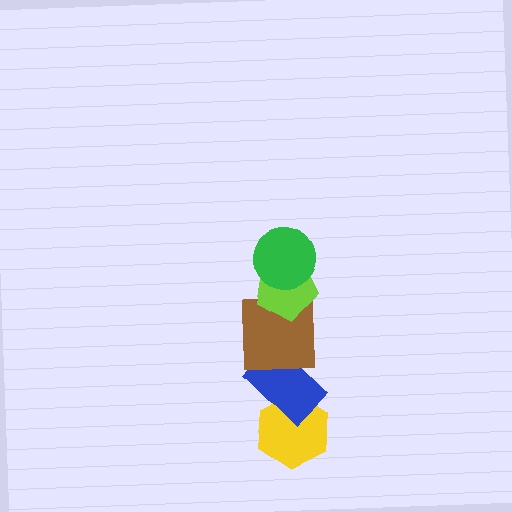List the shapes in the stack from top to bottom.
From top to bottom: the green circle, the lime pentagon, the brown square, the blue rectangle, the yellow hexagon.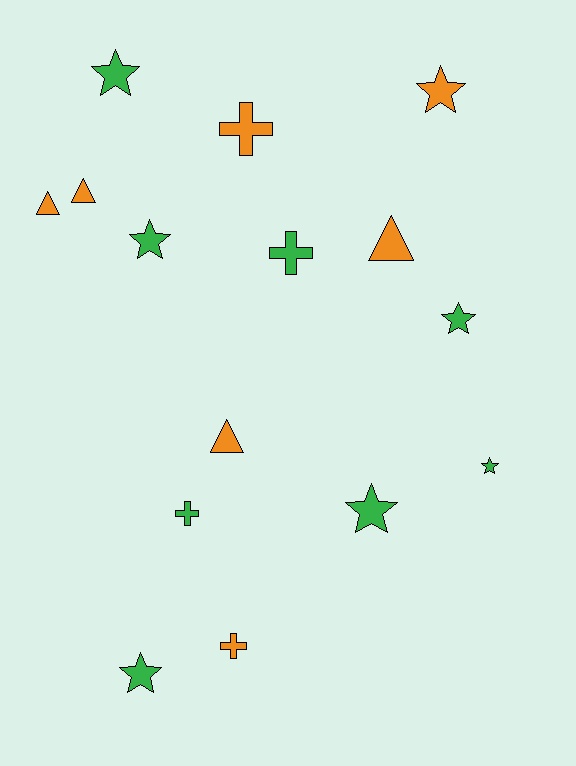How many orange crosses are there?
There are 2 orange crosses.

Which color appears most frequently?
Green, with 8 objects.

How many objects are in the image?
There are 15 objects.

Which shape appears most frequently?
Star, with 7 objects.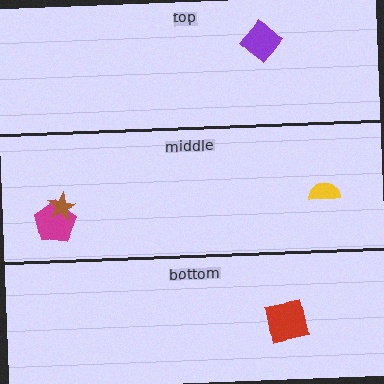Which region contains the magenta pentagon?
The middle region.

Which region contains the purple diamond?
The top region.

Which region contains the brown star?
The middle region.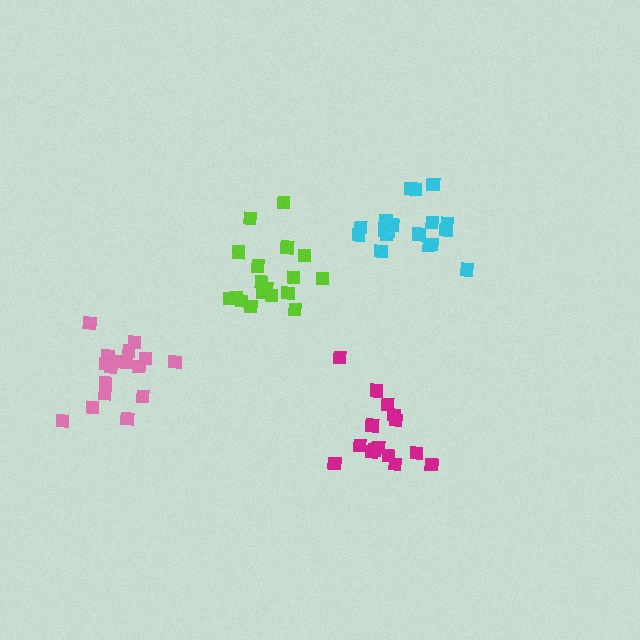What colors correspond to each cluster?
The clusters are colored: lime, magenta, cyan, pink.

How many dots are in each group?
Group 1: 18 dots, Group 2: 15 dots, Group 3: 18 dots, Group 4: 17 dots (68 total).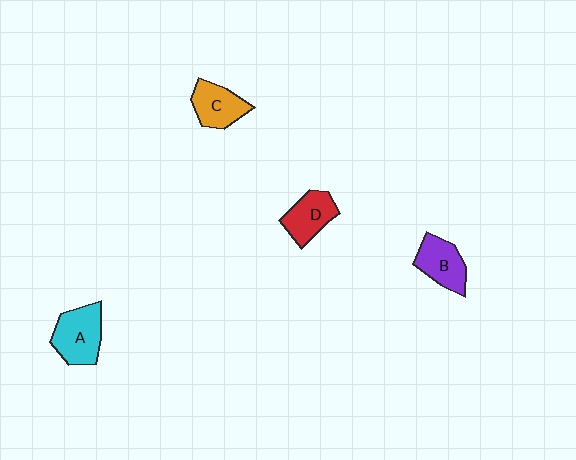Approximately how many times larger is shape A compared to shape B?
Approximately 1.2 times.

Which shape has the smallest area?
Shape D (red).